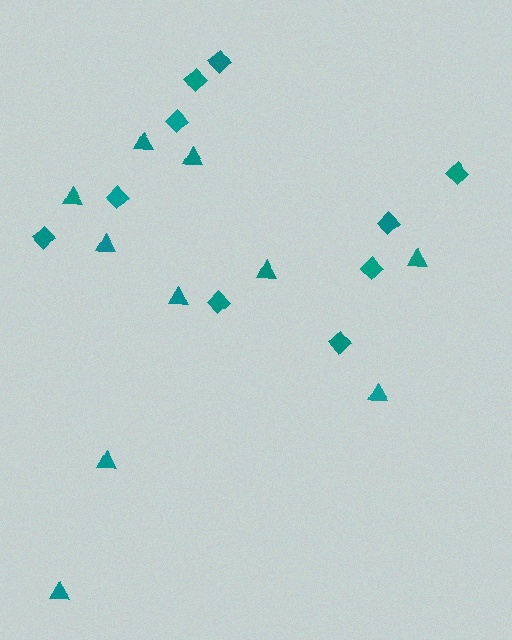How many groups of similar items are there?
There are 2 groups: one group of triangles (10) and one group of diamonds (10).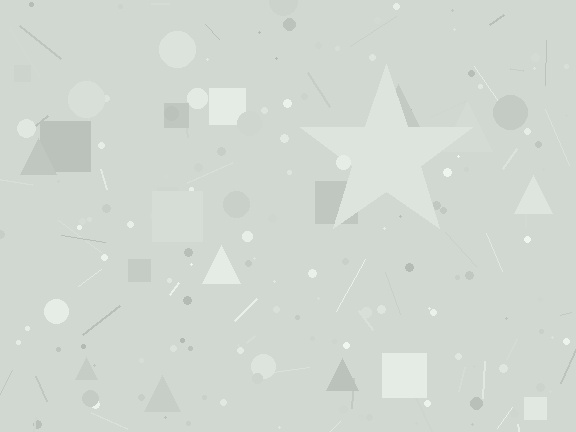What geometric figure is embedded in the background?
A star is embedded in the background.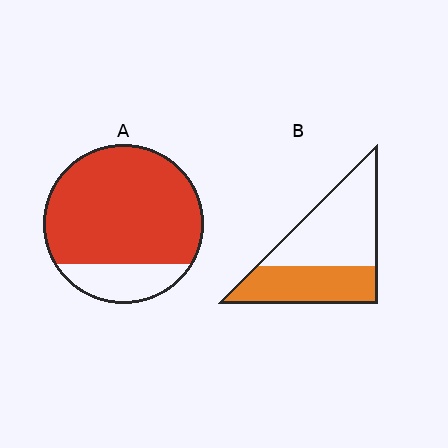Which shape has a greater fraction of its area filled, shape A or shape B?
Shape A.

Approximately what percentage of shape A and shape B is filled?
A is approximately 80% and B is approximately 40%.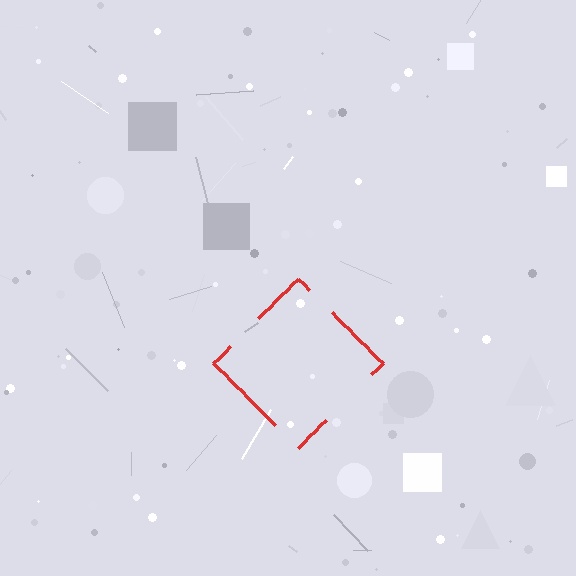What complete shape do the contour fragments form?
The contour fragments form a diamond.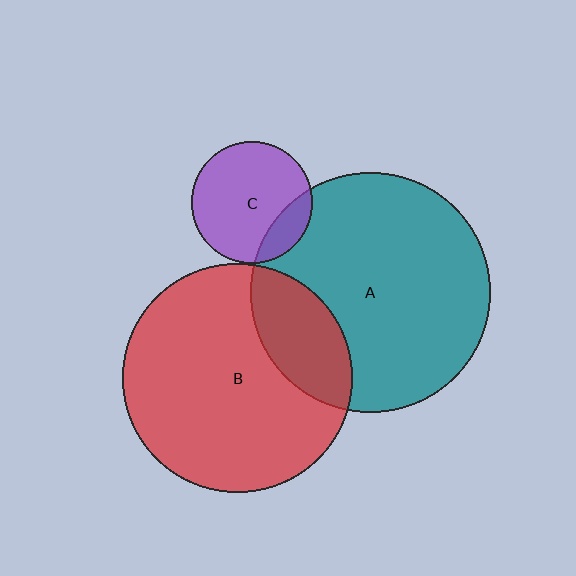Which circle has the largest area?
Circle A (teal).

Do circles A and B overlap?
Yes.